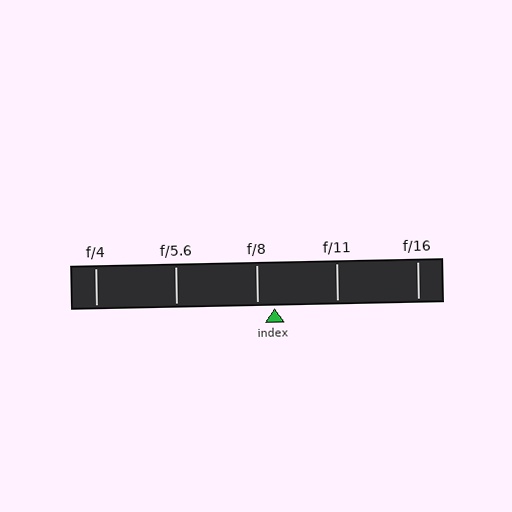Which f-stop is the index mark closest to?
The index mark is closest to f/8.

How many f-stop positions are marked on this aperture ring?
There are 5 f-stop positions marked.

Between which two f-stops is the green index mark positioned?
The index mark is between f/8 and f/11.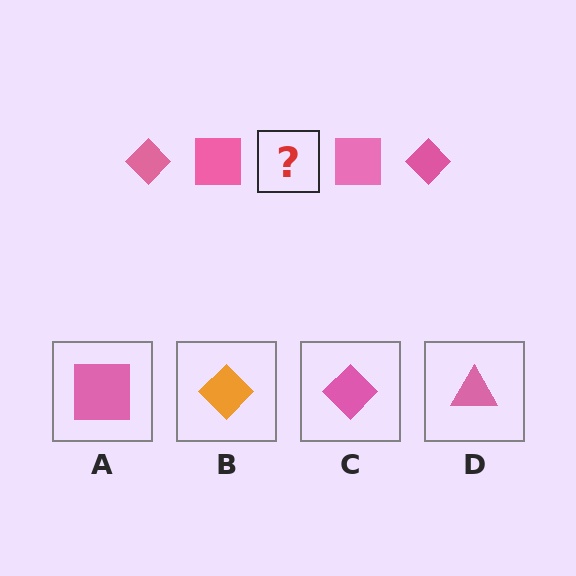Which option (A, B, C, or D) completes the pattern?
C.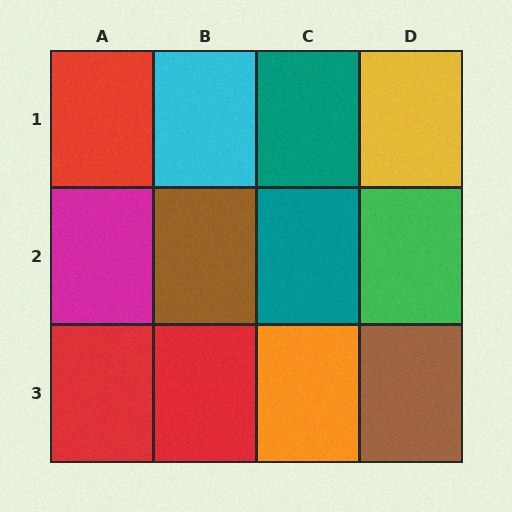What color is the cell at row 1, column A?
Red.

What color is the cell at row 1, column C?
Teal.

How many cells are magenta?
1 cell is magenta.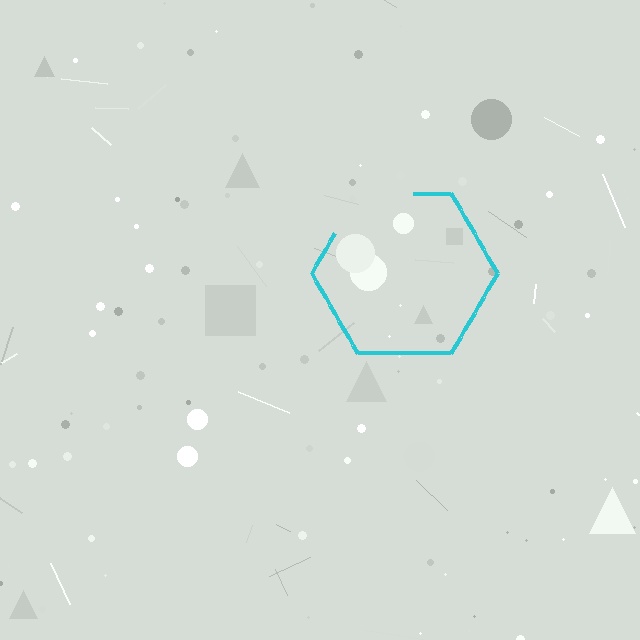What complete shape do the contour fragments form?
The contour fragments form a hexagon.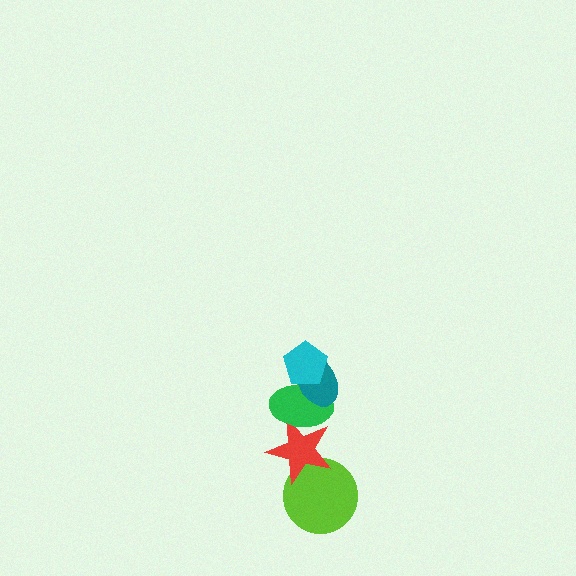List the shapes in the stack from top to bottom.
From top to bottom: the cyan pentagon, the teal ellipse, the green ellipse, the red star, the lime circle.